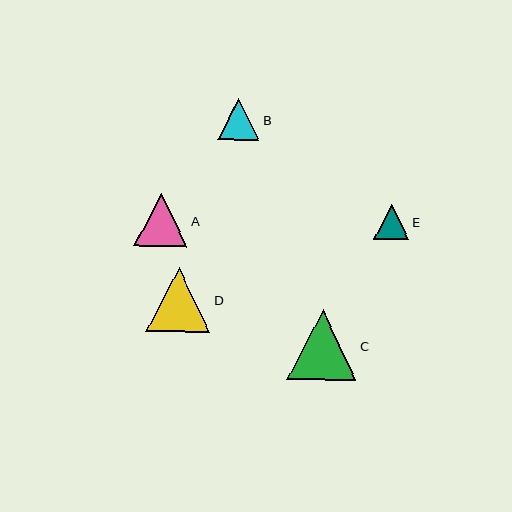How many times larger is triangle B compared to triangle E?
Triangle B is approximately 1.2 times the size of triangle E.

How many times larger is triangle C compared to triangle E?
Triangle C is approximately 2.0 times the size of triangle E.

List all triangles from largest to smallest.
From largest to smallest: C, D, A, B, E.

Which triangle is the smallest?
Triangle E is the smallest with a size of approximately 35 pixels.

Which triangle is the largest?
Triangle C is the largest with a size of approximately 70 pixels.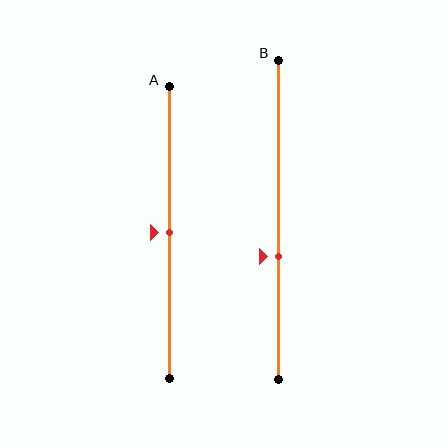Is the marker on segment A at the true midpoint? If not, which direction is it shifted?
Yes, the marker on segment A is at the true midpoint.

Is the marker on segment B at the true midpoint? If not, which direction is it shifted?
No, the marker on segment B is shifted downward by about 12% of the segment length.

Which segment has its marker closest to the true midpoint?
Segment A has its marker closest to the true midpoint.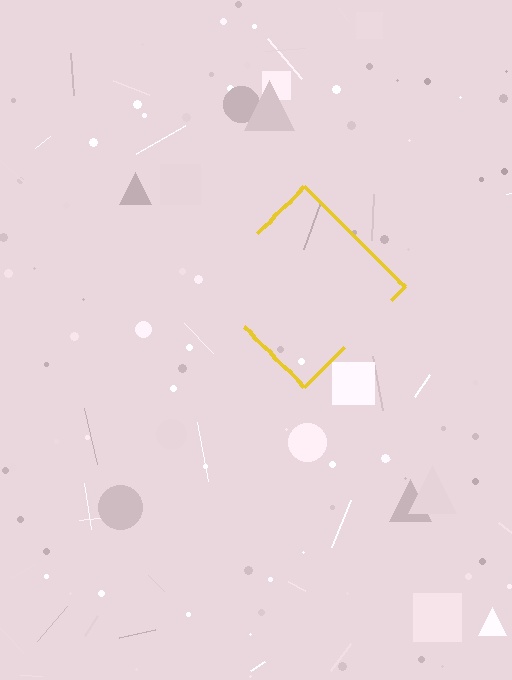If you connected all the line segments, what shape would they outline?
They would outline a diamond.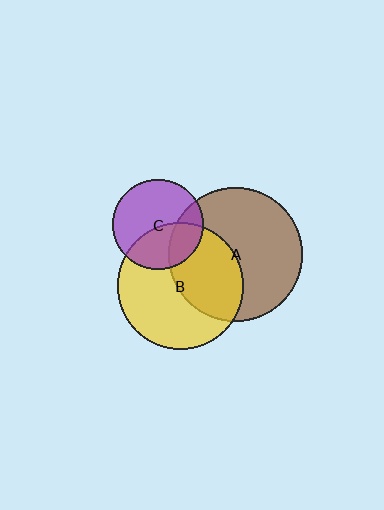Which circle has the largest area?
Circle A (brown).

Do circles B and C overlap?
Yes.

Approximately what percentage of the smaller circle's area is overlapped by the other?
Approximately 40%.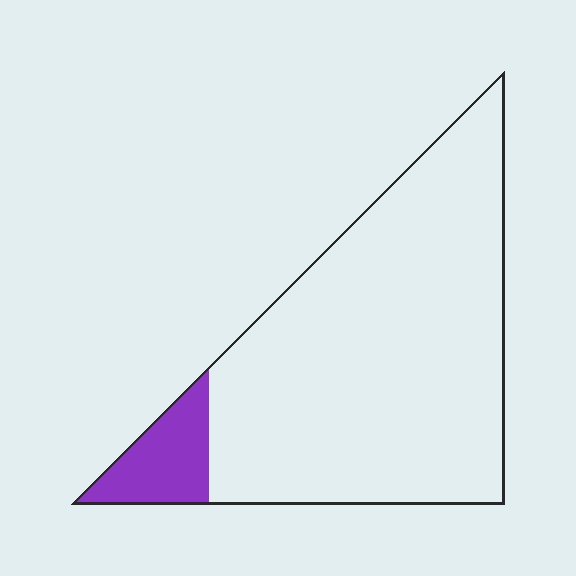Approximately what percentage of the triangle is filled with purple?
Approximately 10%.